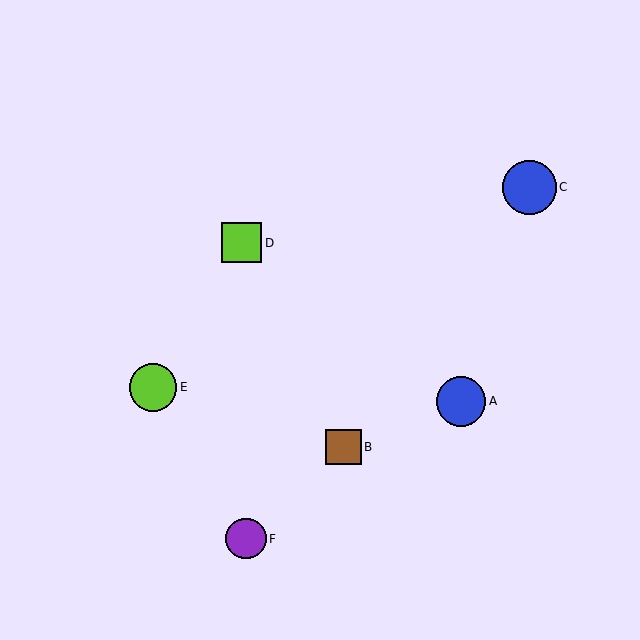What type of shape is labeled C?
Shape C is a blue circle.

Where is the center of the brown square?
The center of the brown square is at (344, 447).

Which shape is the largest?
The blue circle (labeled C) is the largest.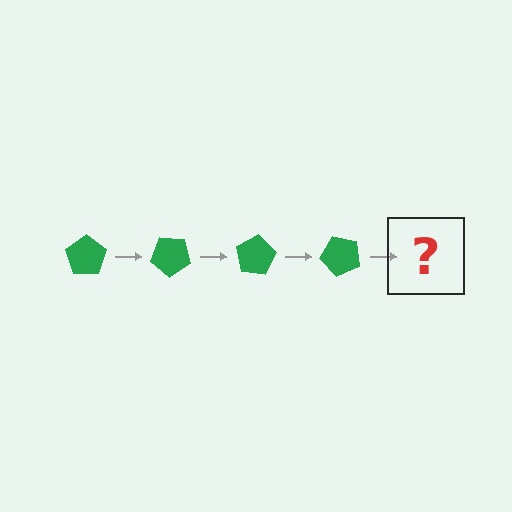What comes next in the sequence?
The next element should be a green pentagon rotated 160 degrees.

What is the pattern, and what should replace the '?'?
The pattern is that the pentagon rotates 40 degrees each step. The '?' should be a green pentagon rotated 160 degrees.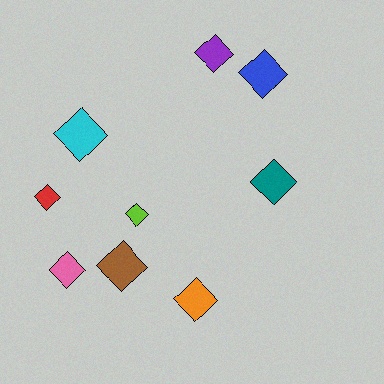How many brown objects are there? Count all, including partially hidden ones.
There is 1 brown object.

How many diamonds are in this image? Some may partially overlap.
There are 9 diamonds.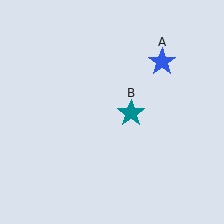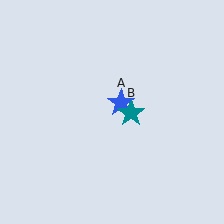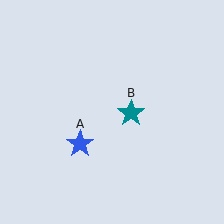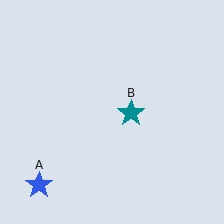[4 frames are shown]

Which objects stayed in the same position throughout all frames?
Teal star (object B) remained stationary.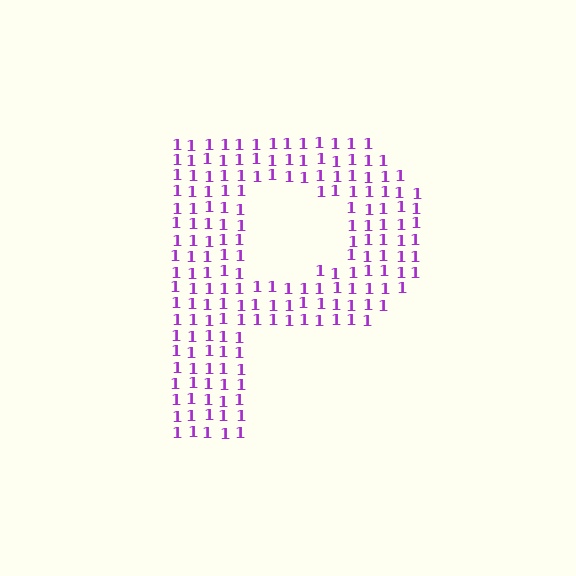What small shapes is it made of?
It is made of small digit 1's.